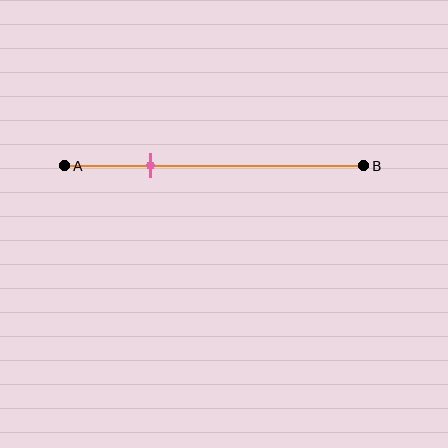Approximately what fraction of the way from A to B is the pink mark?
The pink mark is approximately 30% of the way from A to B.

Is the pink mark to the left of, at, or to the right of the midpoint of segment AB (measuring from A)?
The pink mark is to the left of the midpoint of segment AB.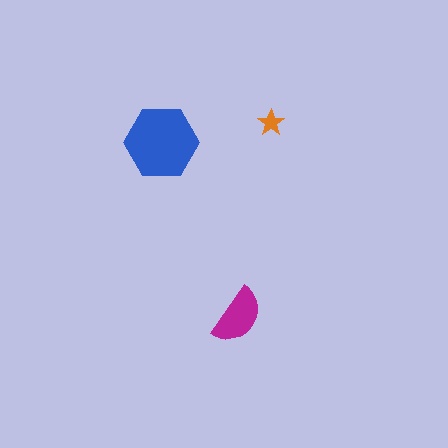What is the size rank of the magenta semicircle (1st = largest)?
2nd.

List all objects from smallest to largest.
The orange star, the magenta semicircle, the blue hexagon.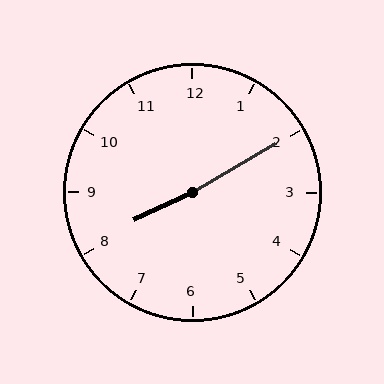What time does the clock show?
8:10.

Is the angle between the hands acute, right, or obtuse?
It is obtuse.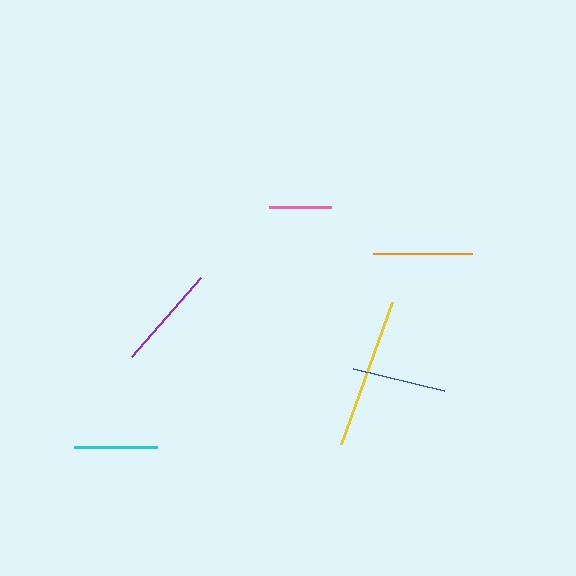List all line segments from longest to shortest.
From longest to shortest: yellow, purple, orange, blue, cyan, pink.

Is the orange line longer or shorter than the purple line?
The purple line is longer than the orange line.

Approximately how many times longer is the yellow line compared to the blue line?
The yellow line is approximately 1.6 times the length of the blue line.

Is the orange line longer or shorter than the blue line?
The orange line is longer than the blue line.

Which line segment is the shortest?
The pink line is the shortest at approximately 63 pixels.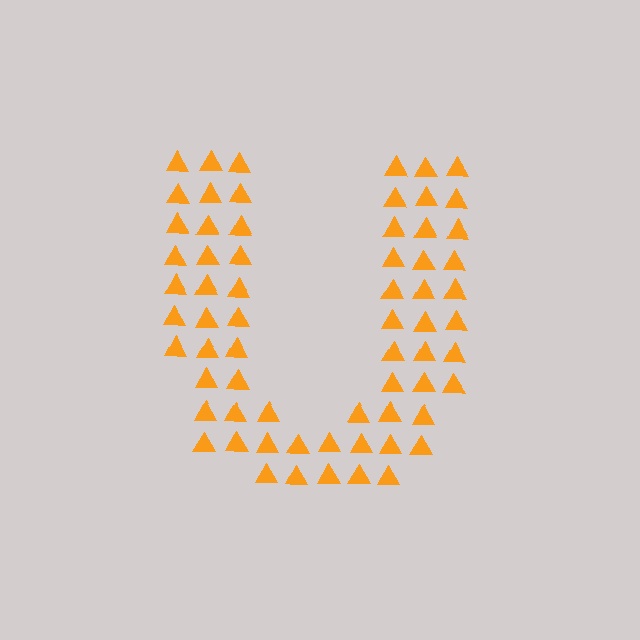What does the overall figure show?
The overall figure shows the letter U.